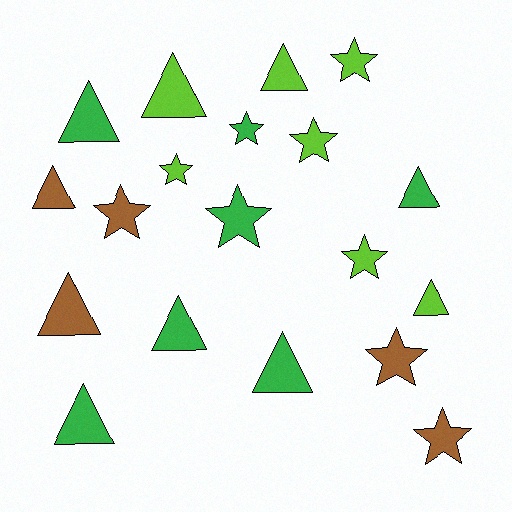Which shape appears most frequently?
Triangle, with 10 objects.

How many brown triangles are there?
There are 2 brown triangles.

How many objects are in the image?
There are 19 objects.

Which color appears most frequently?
Lime, with 7 objects.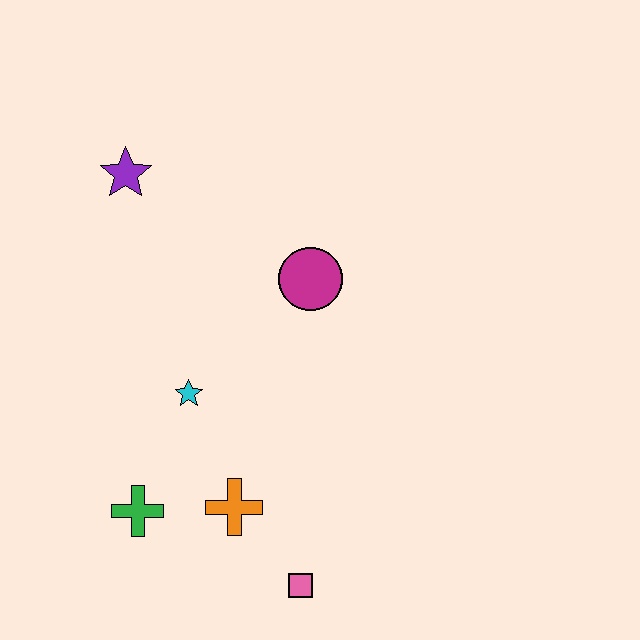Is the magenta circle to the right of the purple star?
Yes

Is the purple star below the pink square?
No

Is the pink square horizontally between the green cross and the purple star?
No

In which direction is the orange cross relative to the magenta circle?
The orange cross is below the magenta circle.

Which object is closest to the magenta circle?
The cyan star is closest to the magenta circle.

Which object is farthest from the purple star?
The pink square is farthest from the purple star.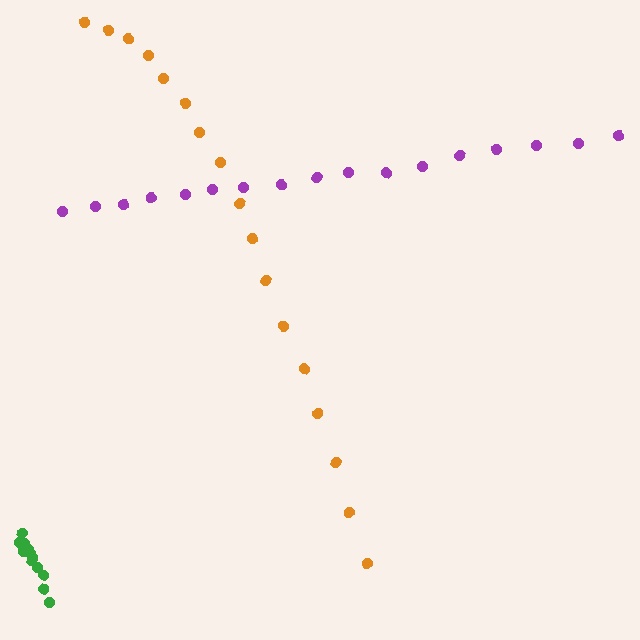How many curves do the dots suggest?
There are 3 distinct paths.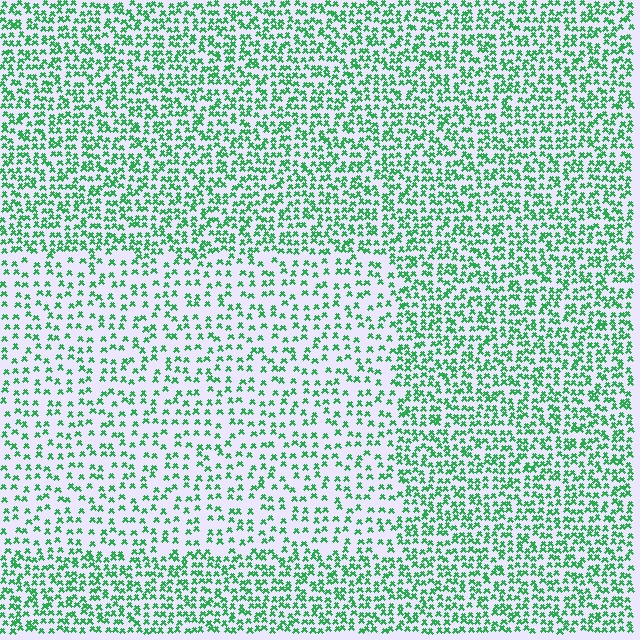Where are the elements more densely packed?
The elements are more densely packed outside the rectangle boundary.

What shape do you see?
I see a rectangle.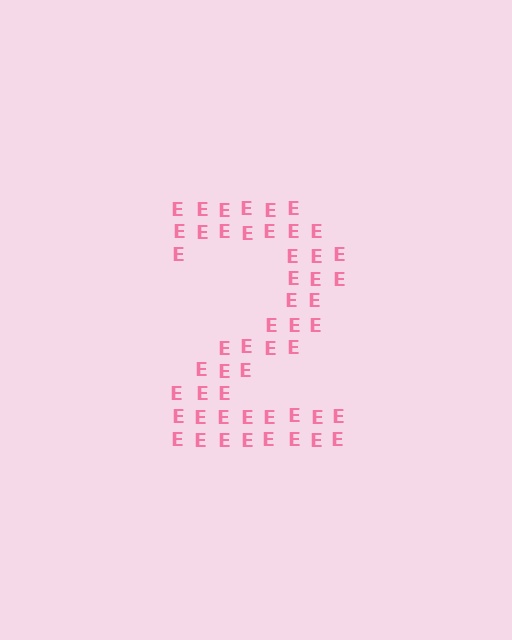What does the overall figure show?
The overall figure shows the digit 2.